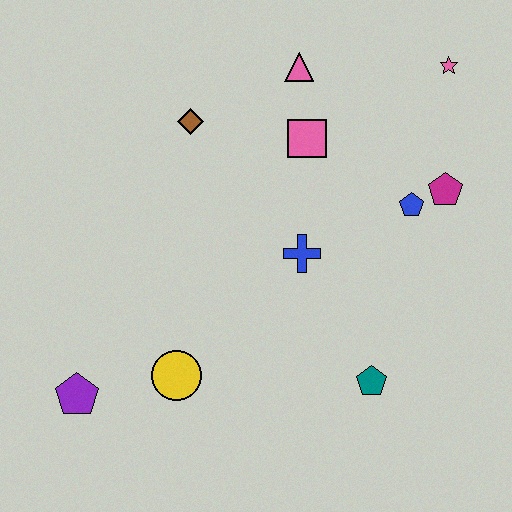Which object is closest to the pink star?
The magenta pentagon is closest to the pink star.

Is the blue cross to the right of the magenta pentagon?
No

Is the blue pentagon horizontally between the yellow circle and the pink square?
No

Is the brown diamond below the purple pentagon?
No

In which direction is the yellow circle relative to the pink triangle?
The yellow circle is below the pink triangle.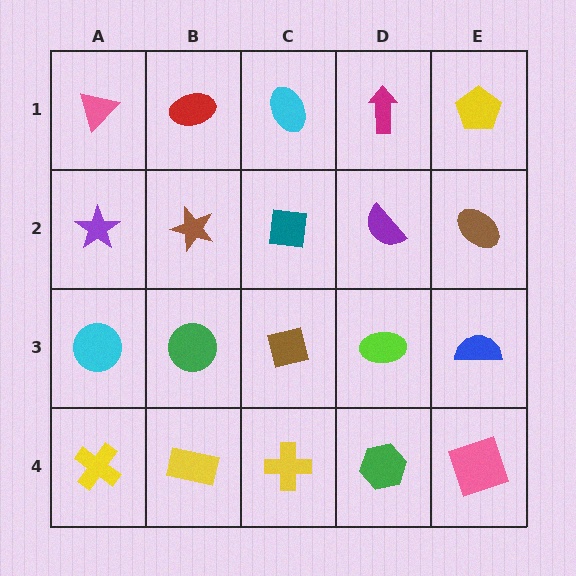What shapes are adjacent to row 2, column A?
A pink triangle (row 1, column A), a cyan circle (row 3, column A), a brown star (row 2, column B).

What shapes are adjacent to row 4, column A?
A cyan circle (row 3, column A), a yellow rectangle (row 4, column B).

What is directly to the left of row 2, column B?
A purple star.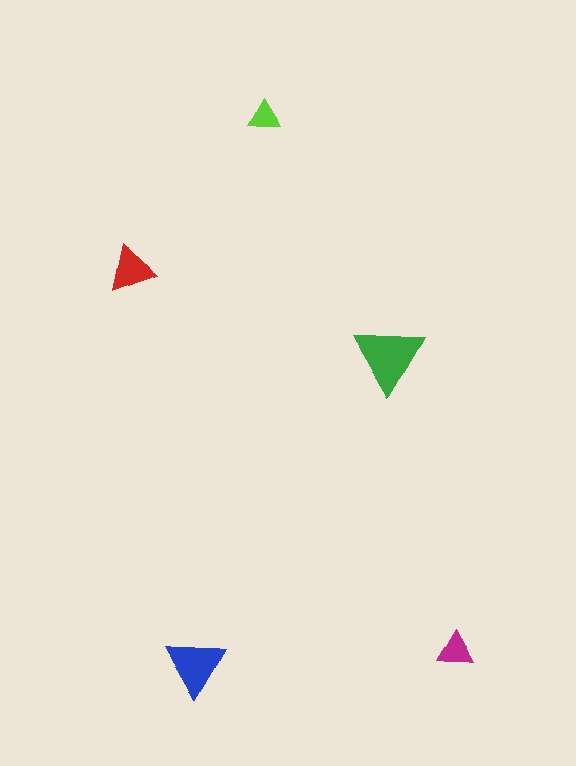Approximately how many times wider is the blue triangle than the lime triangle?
About 2 times wider.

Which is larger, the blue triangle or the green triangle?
The green one.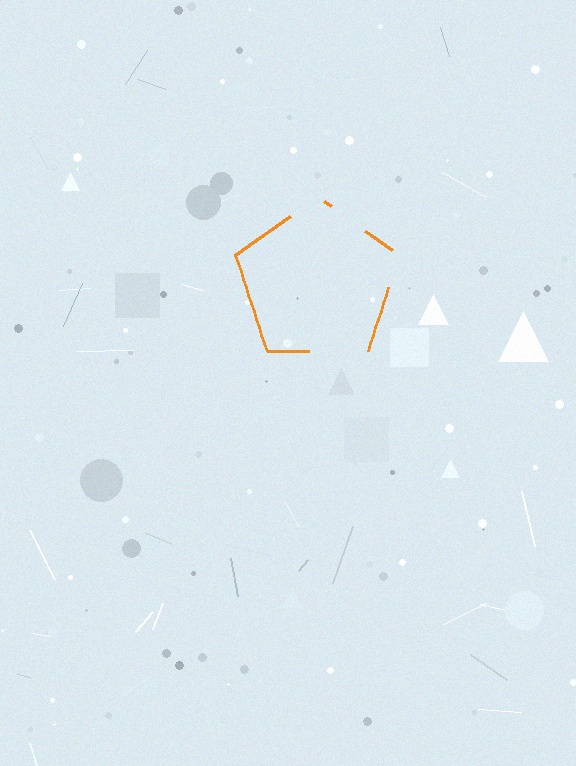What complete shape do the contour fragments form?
The contour fragments form a pentagon.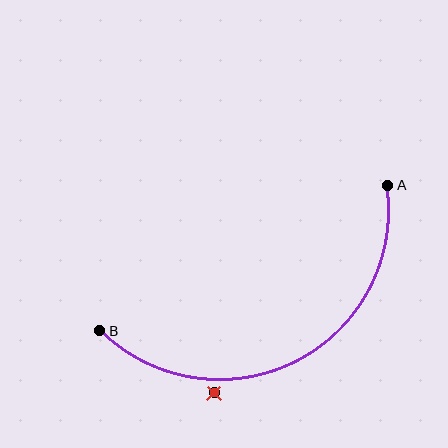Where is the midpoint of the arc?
The arc midpoint is the point on the curve farthest from the straight line joining A and B. It sits below that line.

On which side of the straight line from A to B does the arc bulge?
The arc bulges below the straight line connecting A and B.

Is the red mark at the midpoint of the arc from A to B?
No — the red mark does not lie on the arc at all. It sits slightly outside the curve.